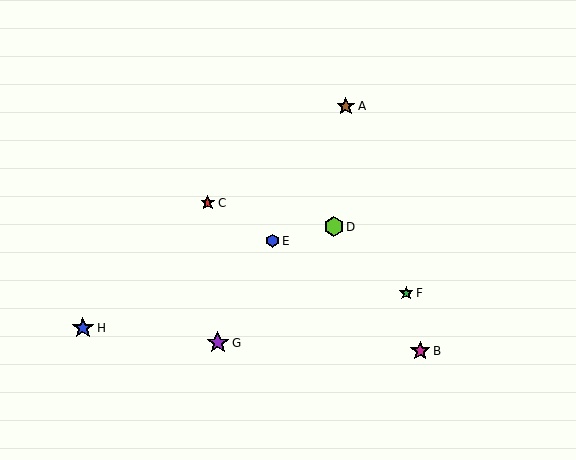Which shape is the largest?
The purple star (labeled G) is the largest.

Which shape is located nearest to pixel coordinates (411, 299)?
The green star (labeled F) at (406, 293) is nearest to that location.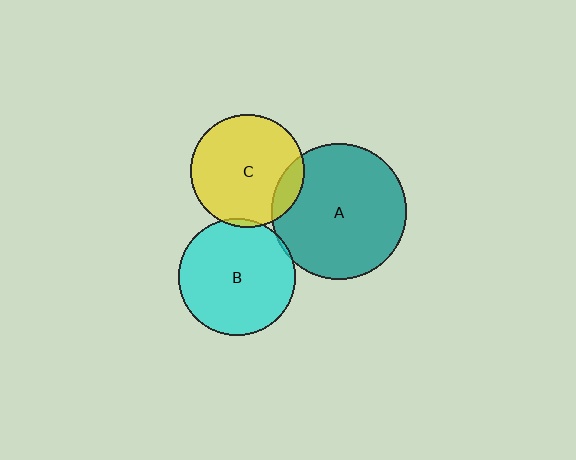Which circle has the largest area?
Circle A (teal).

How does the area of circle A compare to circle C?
Approximately 1.4 times.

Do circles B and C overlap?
Yes.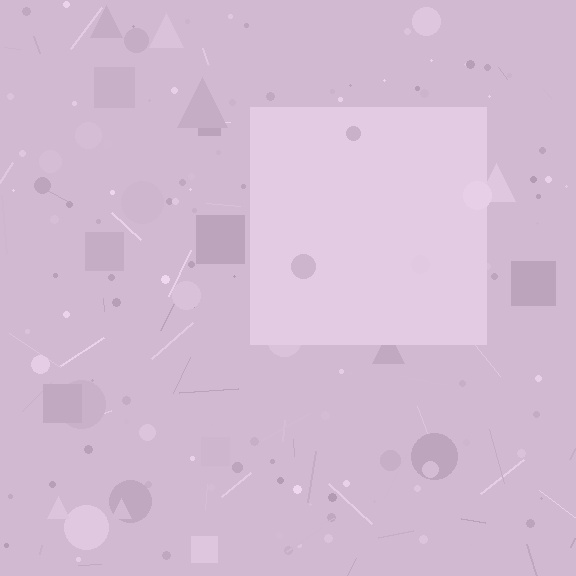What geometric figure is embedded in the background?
A square is embedded in the background.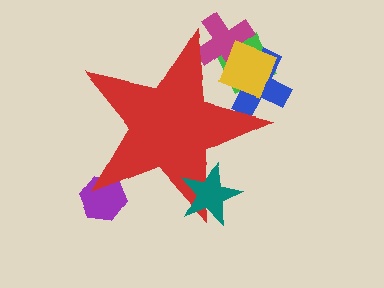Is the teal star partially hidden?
No, the teal star is fully visible.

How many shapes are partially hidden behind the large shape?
5 shapes are partially hidden.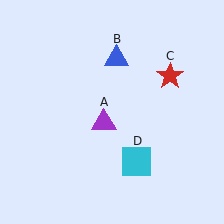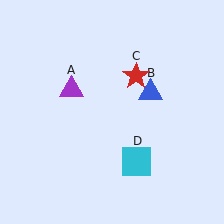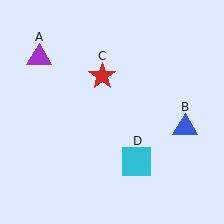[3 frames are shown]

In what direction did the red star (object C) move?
The red star (object C) moved left.